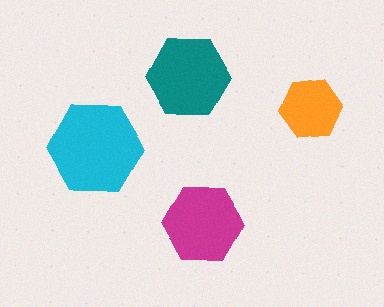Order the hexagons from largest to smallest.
the cyan one, the teal one, the magenta one, the orange one.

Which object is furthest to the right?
The orange hexagon is rightmost.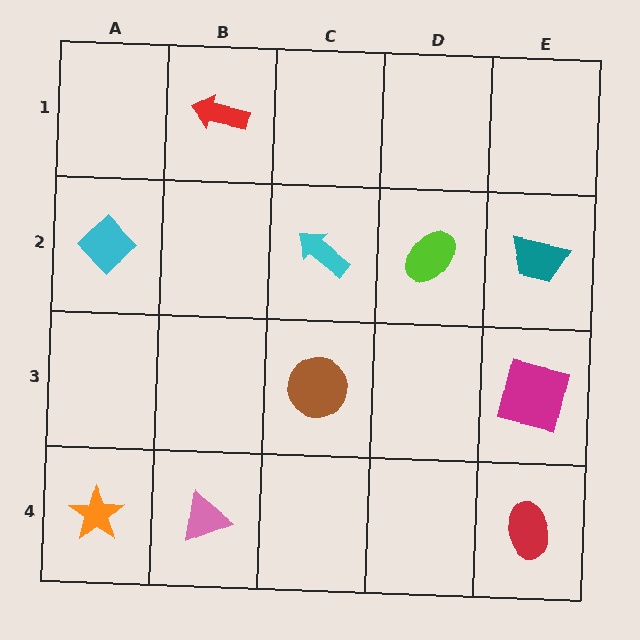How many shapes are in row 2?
4 shapes.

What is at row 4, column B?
A pink triangle.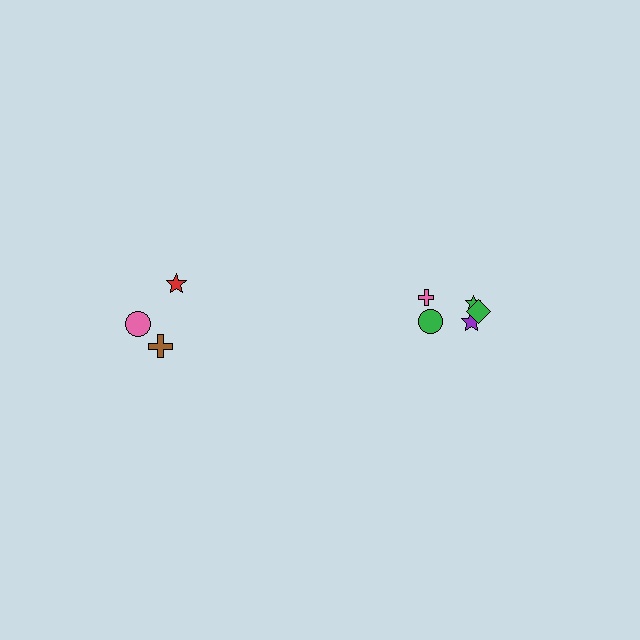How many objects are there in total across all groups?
There are 8 objects.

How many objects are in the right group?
There are 5 objects.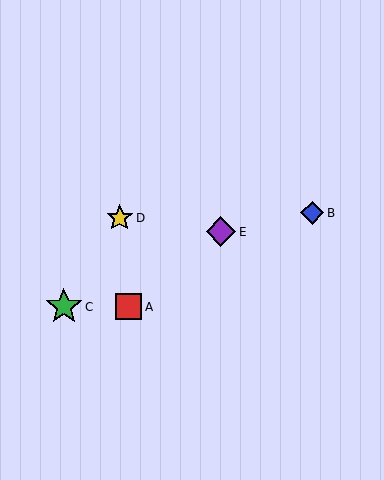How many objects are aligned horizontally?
2 objects (A, C) are aligned horizontally.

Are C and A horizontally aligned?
Yes, both are at y≈307.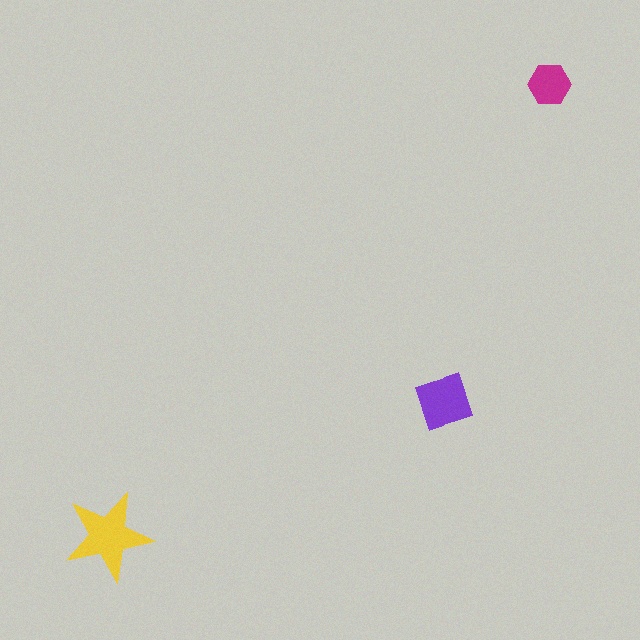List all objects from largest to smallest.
The yellow star, the purple diamond, the magenta hexagon.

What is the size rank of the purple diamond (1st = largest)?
2nd.